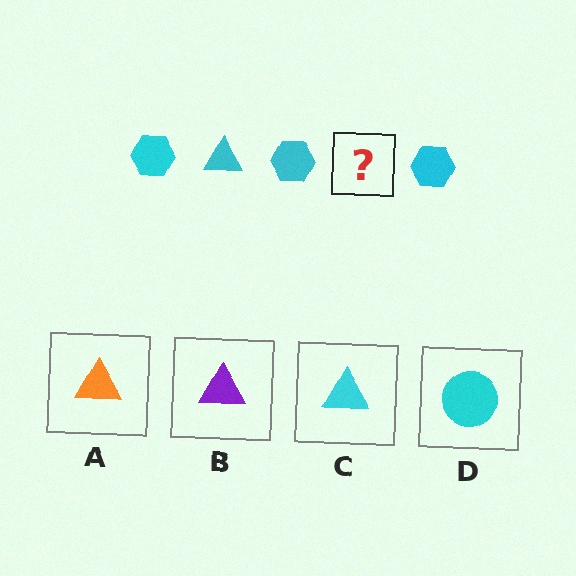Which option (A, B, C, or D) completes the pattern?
C.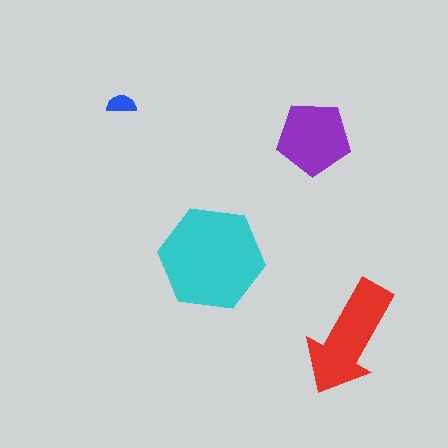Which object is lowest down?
The red arrow is bottommost.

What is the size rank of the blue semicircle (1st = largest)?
4th.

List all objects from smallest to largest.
The blue semicircle, the purple pentagon, the red arrow, the cyan hexagon.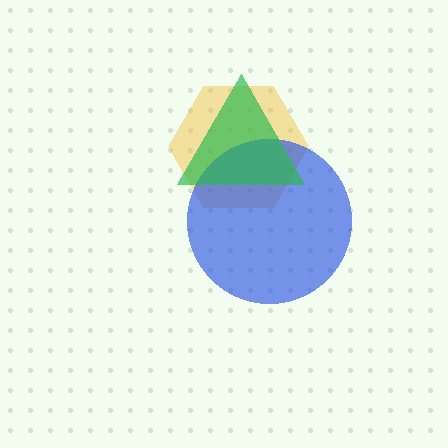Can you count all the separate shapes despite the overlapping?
Yes, there are 3 separate shapes.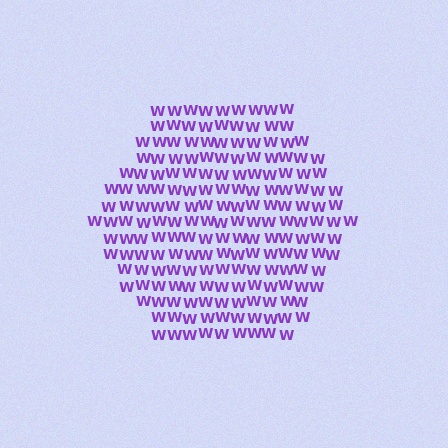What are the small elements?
The small elements are letter W's.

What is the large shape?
The large shape is a hexagon.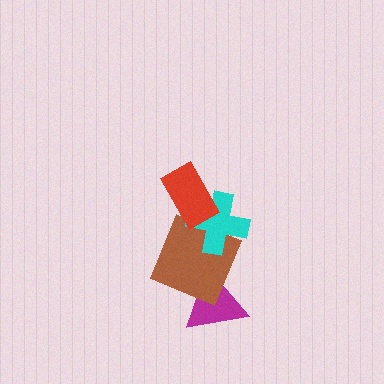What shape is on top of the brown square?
The cyan cross is on top of the brown square.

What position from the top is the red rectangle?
The red rectangle is 1st from the top.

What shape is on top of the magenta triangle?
The brown square is on top of the magenta triangle.